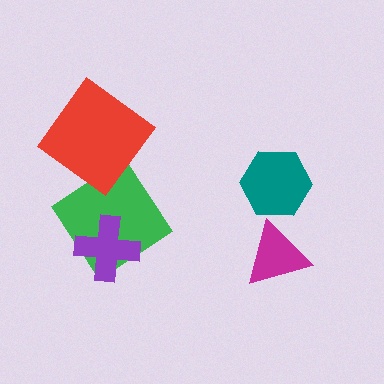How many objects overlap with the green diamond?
1 object overlaps with the green diamond.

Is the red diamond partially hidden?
No, no other shape covers it.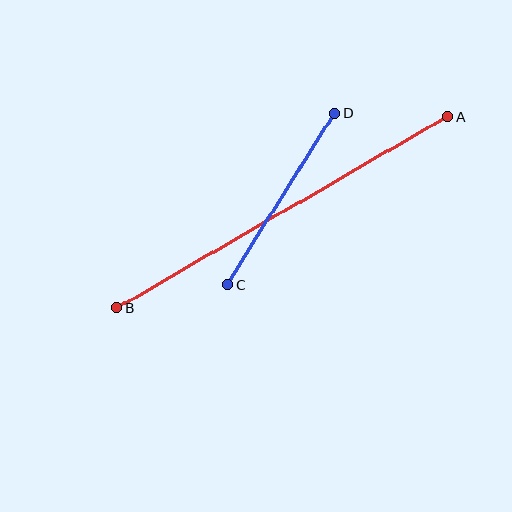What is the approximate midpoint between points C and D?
The midpoint is at approximately (281, 199) pixels.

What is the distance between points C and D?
The distance is approximately 202 pixels.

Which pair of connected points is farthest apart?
Points A and B are farthest apart.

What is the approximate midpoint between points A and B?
The midpoint is at approximately (282, 212) pixels.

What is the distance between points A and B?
The distance is approximately 382 pixels.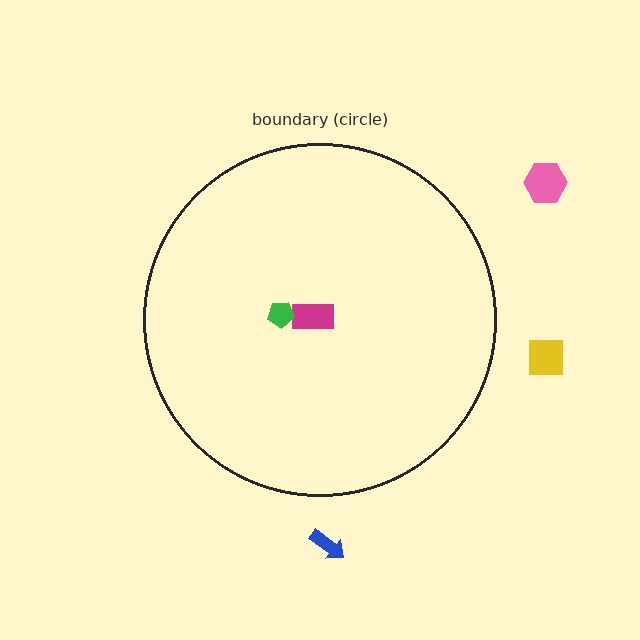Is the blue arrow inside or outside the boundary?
Outside.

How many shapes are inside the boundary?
2 inside, 3 outside.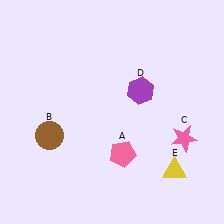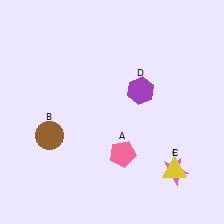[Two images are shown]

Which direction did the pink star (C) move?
The pink star (C) moved down.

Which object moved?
The pink star (C) moved down.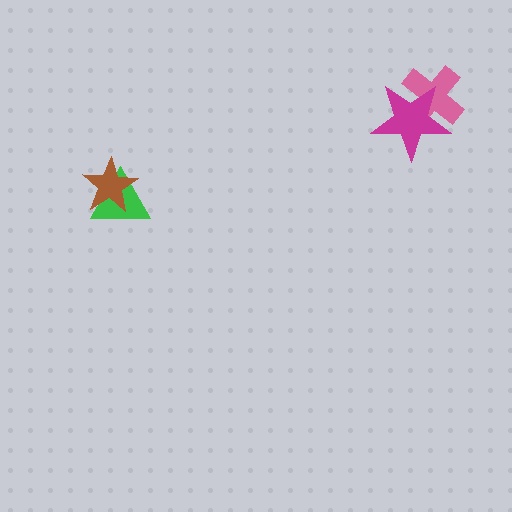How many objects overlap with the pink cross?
1 object overlaps with the pink cross.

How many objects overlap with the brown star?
1 object overlaps with the brown star.